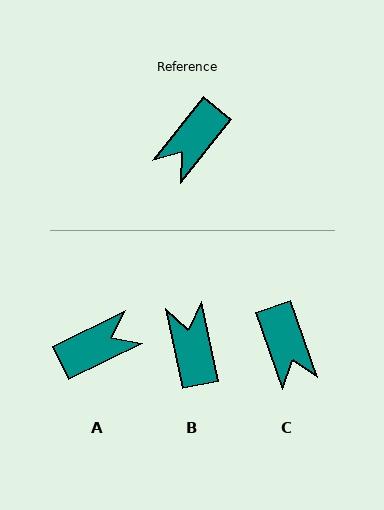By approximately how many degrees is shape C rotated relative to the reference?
Approximately 58 degrees counter-clockwise.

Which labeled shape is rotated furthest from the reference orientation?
A, about 155 degrees away.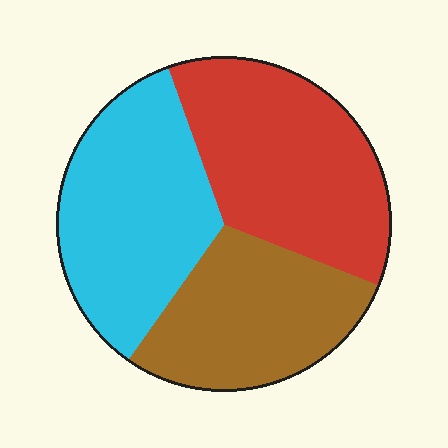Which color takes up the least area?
Brown, at roughly 30%.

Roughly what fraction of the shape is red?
Red takes up about three eighths (3/8) of the shape.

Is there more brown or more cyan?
Cyan.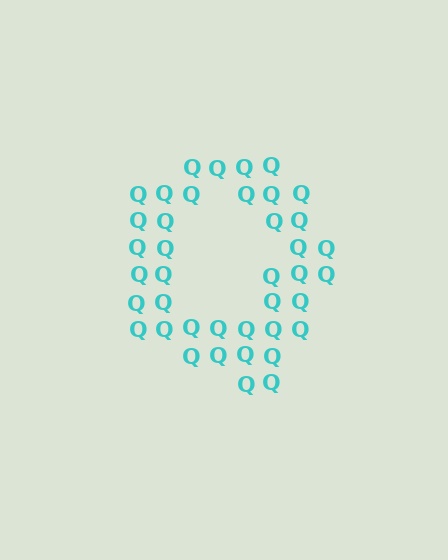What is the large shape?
The large shape is the letter Q.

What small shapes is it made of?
It is made of small letter Q's.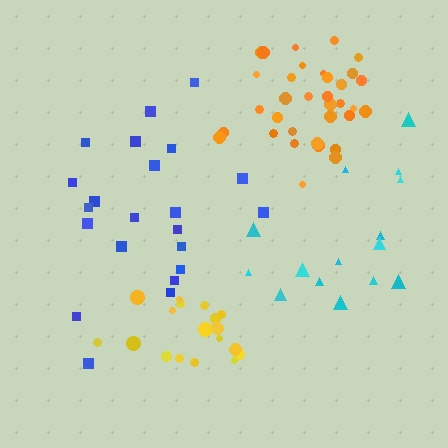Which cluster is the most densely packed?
Orange.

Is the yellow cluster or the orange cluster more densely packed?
Orange.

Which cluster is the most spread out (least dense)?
Cyan.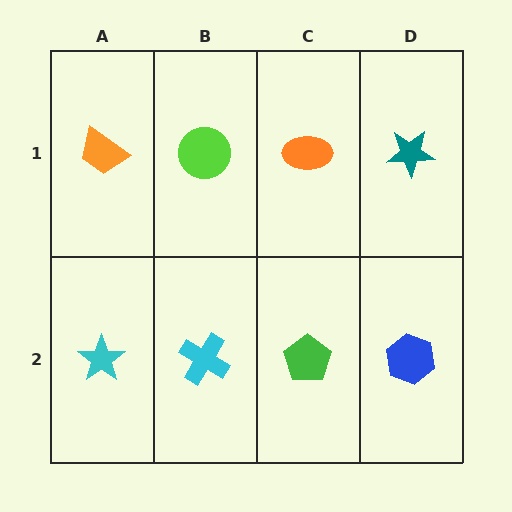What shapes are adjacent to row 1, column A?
A cyan star (row 2, column A), a lime circle (row 1, column B).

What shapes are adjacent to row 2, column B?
A lime circle (row 1, column B), a cyan star (row 2, column A), a green pentagon (row 2, column C).